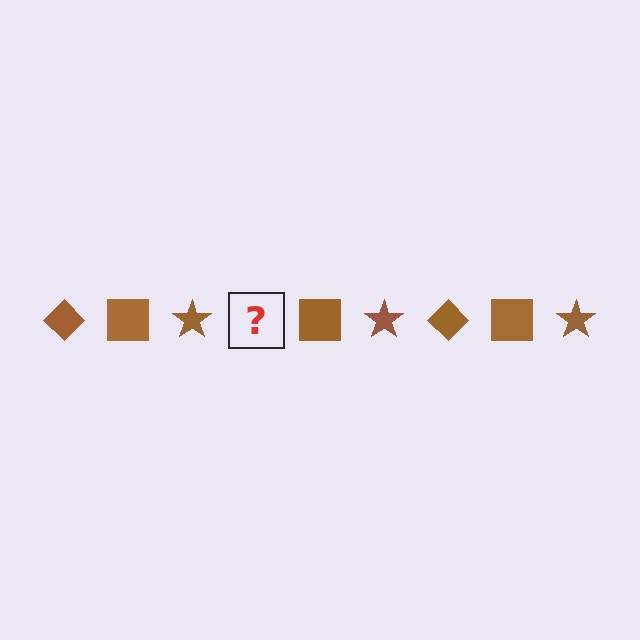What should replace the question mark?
The question mark should be replaced with a brown diamond.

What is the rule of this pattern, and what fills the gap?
The rule is that the pattern cycles through diamond, square, star shapes in brown. The gap should be filled with a brown diamond.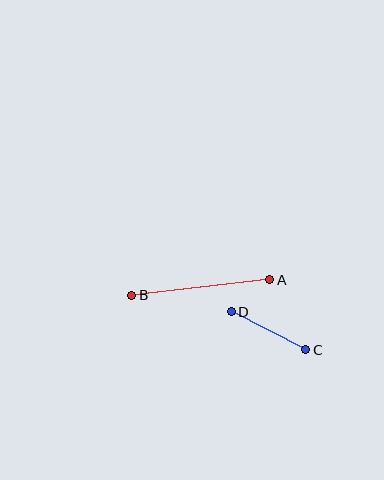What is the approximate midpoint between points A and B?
The midpoint is at approximately (201, 287) pixels.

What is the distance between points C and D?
The distance is approximately 84 pixels.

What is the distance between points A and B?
The distance is approximately 139 pixels.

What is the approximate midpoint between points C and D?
The midpoint is at approximately (269, 331) pixels.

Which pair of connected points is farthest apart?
Points A and B are farthest apart.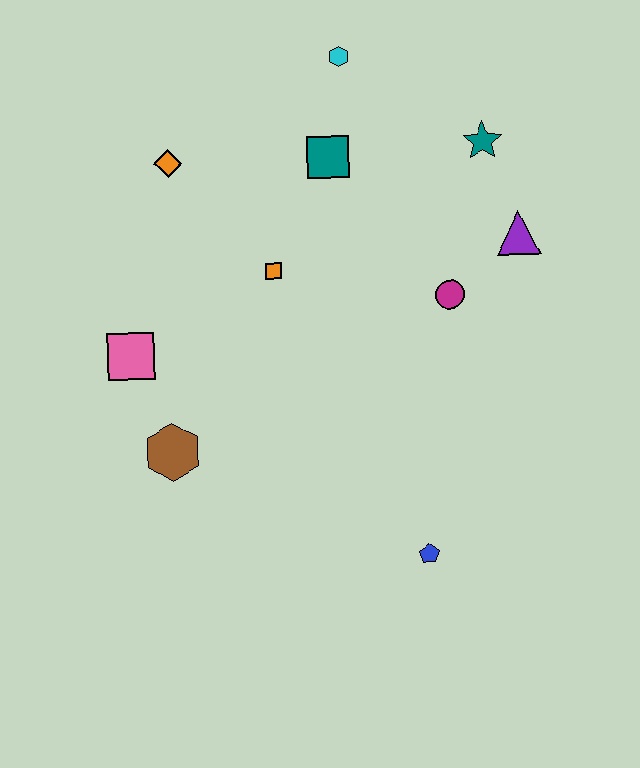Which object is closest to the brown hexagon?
The pink square is closest to the brown hexagon.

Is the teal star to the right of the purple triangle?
No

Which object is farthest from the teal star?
The brown hexagon is farthest from the teal star.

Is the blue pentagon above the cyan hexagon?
No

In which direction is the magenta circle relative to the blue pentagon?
The magenta circle is above the blue pentagon.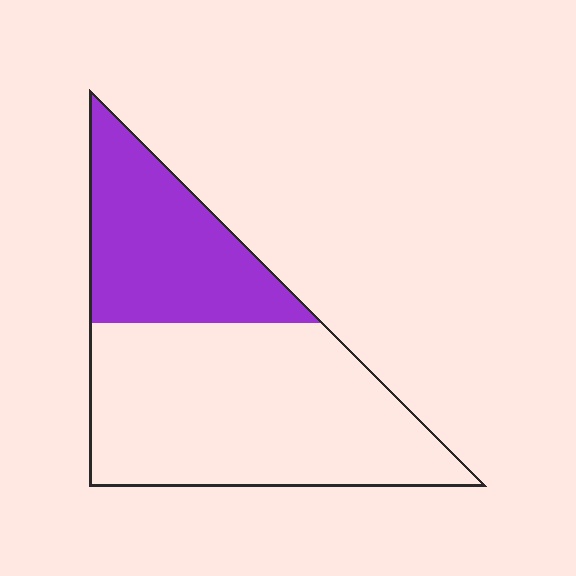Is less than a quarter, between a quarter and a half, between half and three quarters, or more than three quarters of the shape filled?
Between a quarter and a half.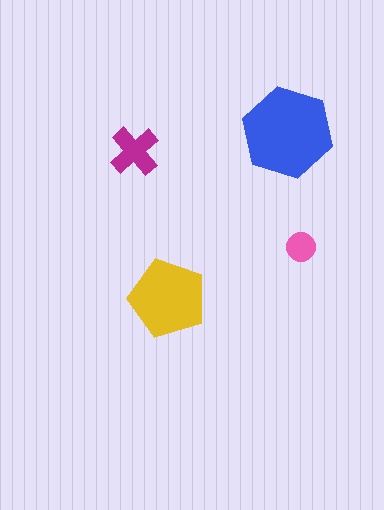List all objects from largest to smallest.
The blue hexagon, the yellow pentagon, the magenta cross, the pink circle.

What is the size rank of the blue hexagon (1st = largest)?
1st.